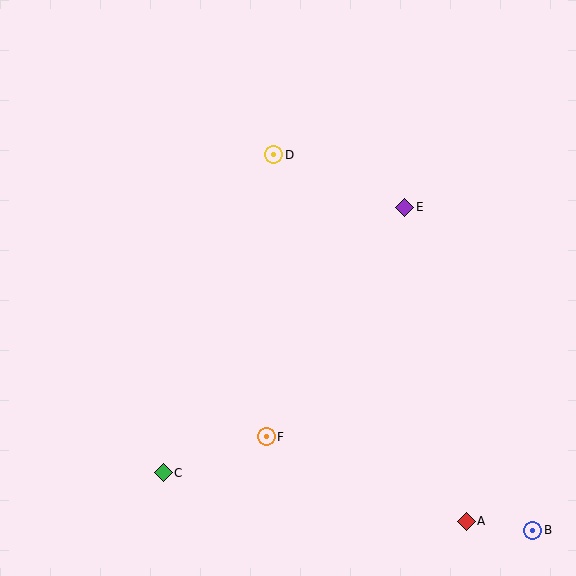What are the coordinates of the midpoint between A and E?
The midpoint between A and E is at (436, 364).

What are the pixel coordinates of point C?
Point C is at (163, 473).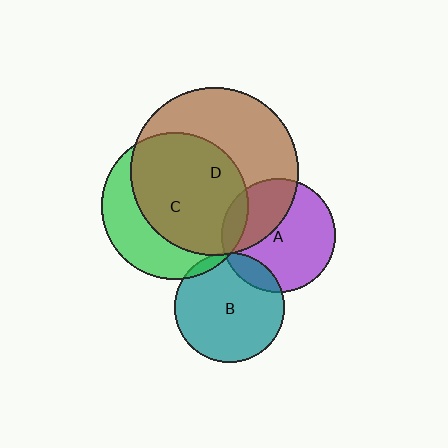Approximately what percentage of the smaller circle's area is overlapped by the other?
Approximately 35%.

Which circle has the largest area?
Circle D (brown).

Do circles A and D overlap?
Yes.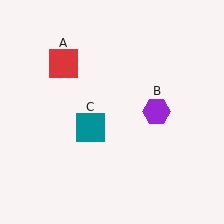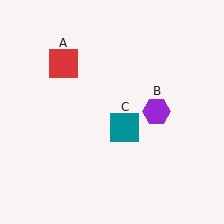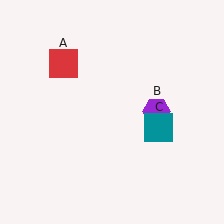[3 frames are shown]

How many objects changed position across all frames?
1 object changed position: teal square (object C).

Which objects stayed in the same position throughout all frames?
Red square (object A) and purple hexagon (object B) remained stationary.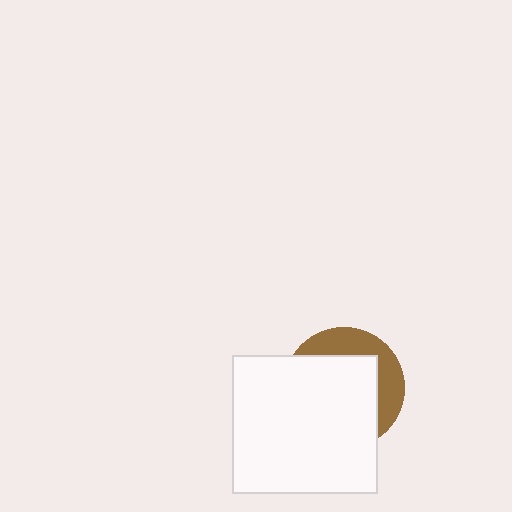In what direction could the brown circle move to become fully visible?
The brown circle could move toward the upper-right. That would shift it out from behind the white rectangle entirely.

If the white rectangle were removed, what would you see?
You would see the complete brown circle.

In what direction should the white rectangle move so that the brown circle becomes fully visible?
The white rectangle should move toward the lower-left. That is the shortest direction to clear the overlap and leave the brown circle fully visible.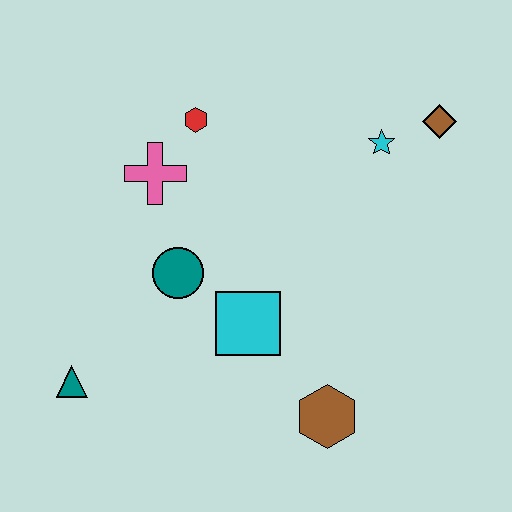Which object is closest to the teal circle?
The cyan square is closest to the teal circle.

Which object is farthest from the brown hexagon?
The red hexagon is farthest from the brown hexagon.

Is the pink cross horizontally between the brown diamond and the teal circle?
No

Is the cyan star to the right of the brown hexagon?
Yes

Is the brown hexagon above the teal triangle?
No